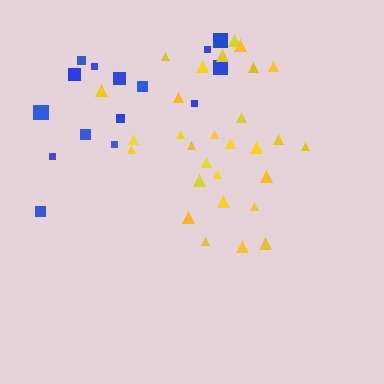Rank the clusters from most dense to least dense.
yellow, blue.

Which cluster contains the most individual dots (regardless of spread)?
Yellow (29).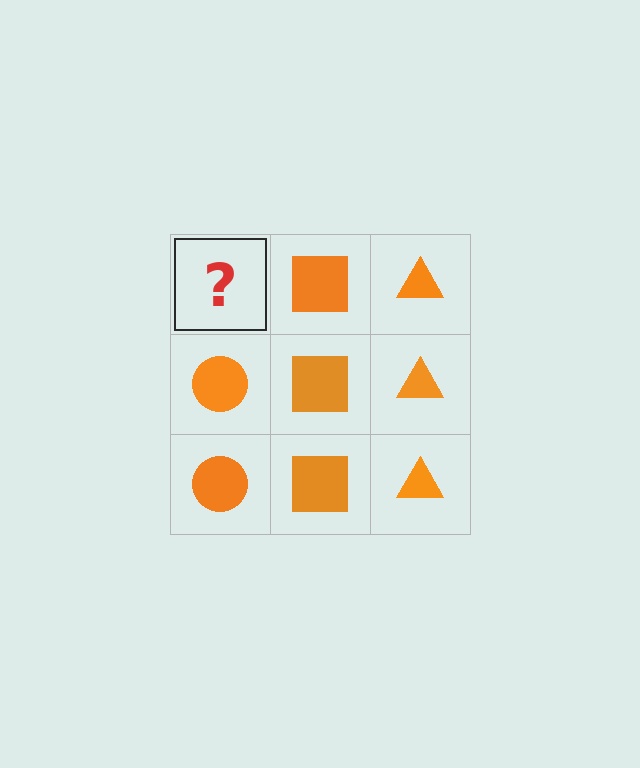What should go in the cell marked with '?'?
The missing cell should contain an orange circle.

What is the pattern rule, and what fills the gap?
The rule is that each column has a consistent shape. The gap should be filled with an orange circle.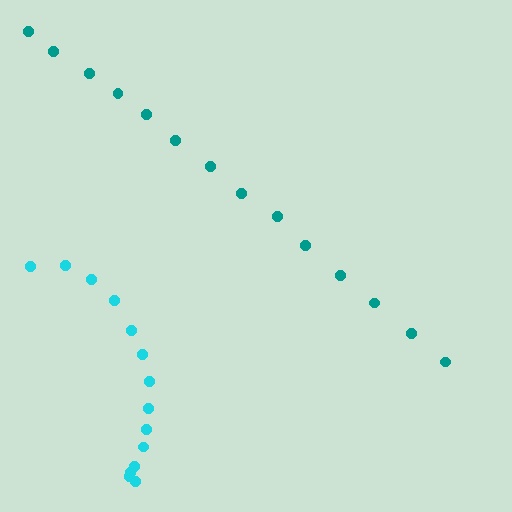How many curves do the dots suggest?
There are 2 distinct paths.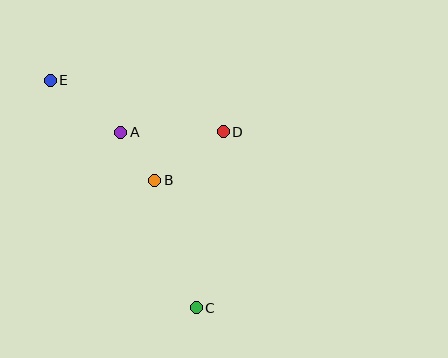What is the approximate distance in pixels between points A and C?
The distance between A and C is approximately 191 pixels.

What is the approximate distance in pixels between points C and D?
The distance between C and D is approximately 178 pixels.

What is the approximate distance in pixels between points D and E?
The distance between D and E is approximately 181 pixels.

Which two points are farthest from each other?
Points C and E are farthest from each other.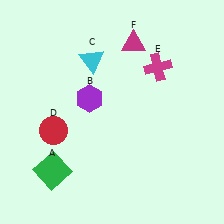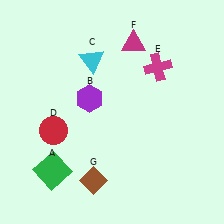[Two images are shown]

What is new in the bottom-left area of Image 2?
A brown diamond (G) was added in the bottom-left area of Image 2.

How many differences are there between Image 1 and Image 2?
There is 1 difference between the two images.